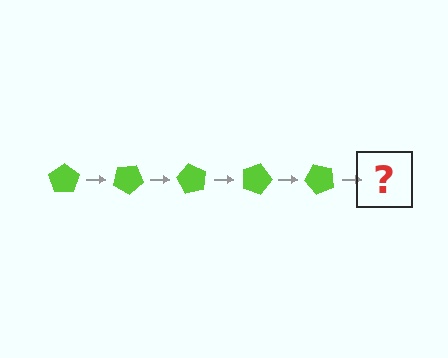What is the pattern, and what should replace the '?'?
The pattern is that the pentagon rotates 30 degrees each step. The '?' should be a lime pentagon rotated 150 degrees.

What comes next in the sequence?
The next element should be a lime pentagon rotated 150 degrees.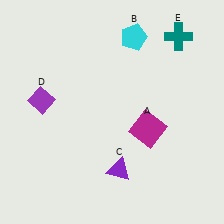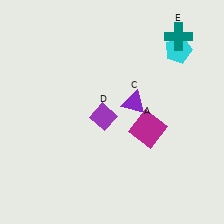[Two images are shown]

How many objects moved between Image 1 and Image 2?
3 objects moved between the two images.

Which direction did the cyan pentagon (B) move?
The cyan pentagon (B) moved right.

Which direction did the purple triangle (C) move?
The purple triangle (C) moved up.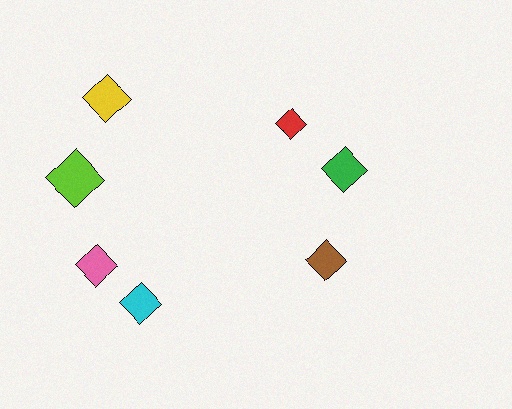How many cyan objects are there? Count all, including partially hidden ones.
There is 1 cyan object.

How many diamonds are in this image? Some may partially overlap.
There are 7 diamonds.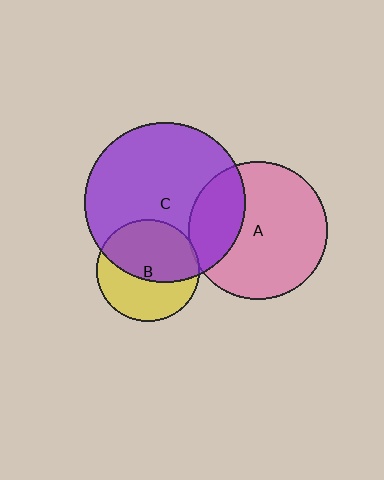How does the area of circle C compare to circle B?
Approximately 2.5 times.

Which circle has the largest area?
Circle C (purple).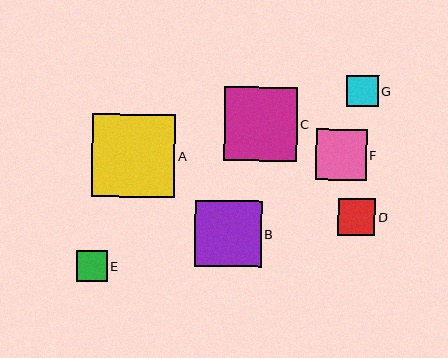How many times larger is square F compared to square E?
Square F is approximately 1.6 times the size of square E.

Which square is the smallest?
Square E is the smallest with a size of approximately 31 pixels.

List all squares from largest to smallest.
From largest to smallest: A, C, B, F, D, G, E.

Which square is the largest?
Square A is the largest with a size of approximately 83 pixels.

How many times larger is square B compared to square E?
Square B is approximately 2.2 times the size of square E.